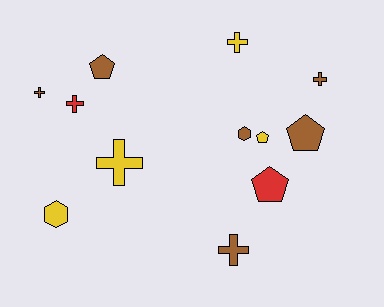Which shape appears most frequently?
Cross, with 6 objects.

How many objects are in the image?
There are 12 objects.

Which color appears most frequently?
Brown, with 6 objects.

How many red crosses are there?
There is 1 red cross.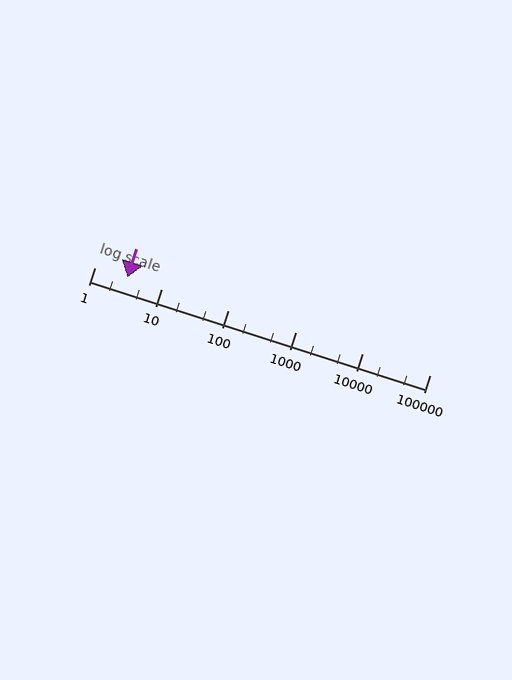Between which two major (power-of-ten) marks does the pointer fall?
The pointer is between 1 and 10.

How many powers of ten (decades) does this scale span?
The scale spans 5 decades, from 1 to 100000.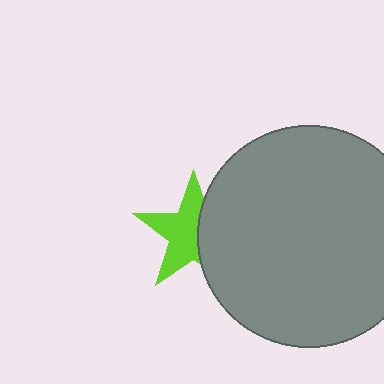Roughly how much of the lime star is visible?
About half of it is visible (roughly 60%).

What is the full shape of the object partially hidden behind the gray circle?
The partially hidden object is a lime star.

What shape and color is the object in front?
The object in front is a gray circle.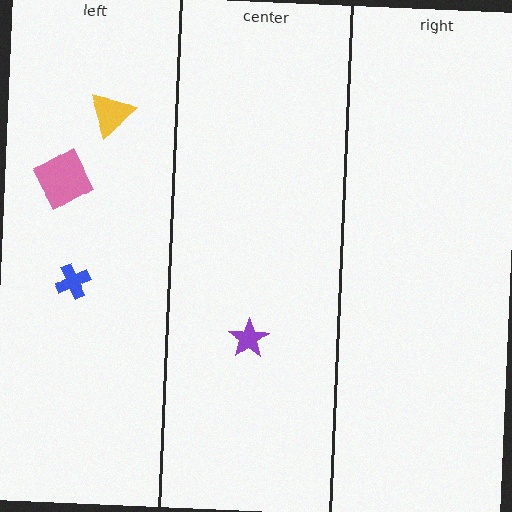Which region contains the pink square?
The left region.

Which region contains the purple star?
The center region.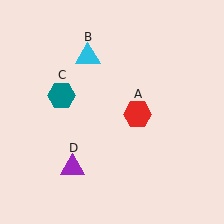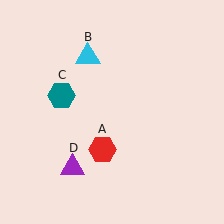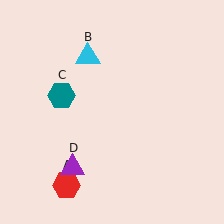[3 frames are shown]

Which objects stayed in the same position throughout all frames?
Cyan triangle (object B) and teal hexagon (object C) and purple triangle (object D) remained stationary.